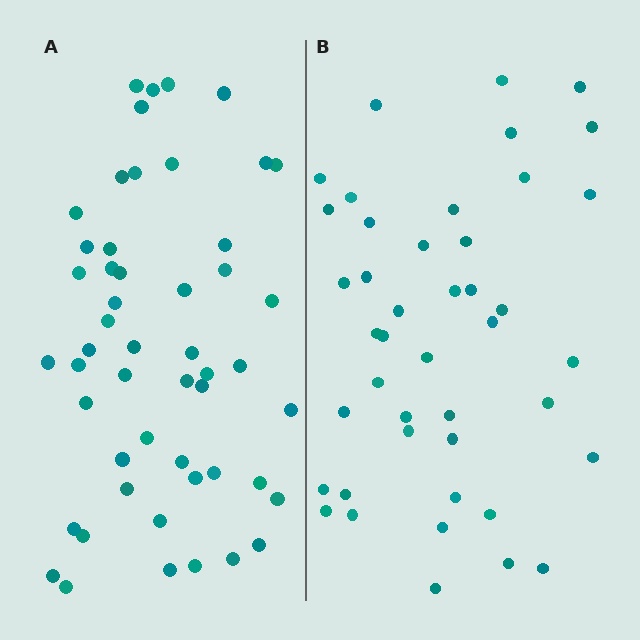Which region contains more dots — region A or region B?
Region A (the left region) has more dots.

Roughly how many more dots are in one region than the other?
Region A has roughly 8 or so more dots than region B.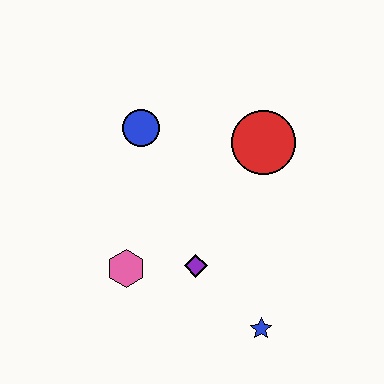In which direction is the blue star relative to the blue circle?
The blue star is below the blue circle.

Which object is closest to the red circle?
The blue circle is closest to the red circle.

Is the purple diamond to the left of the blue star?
Yes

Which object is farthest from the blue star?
The blue circle is farthest from the blue star.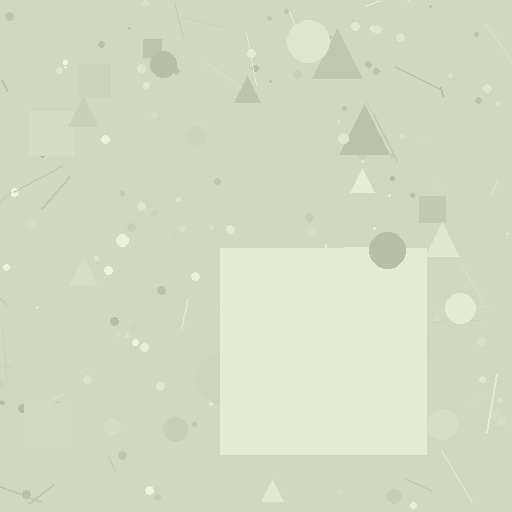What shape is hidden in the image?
A square is hidden in the image.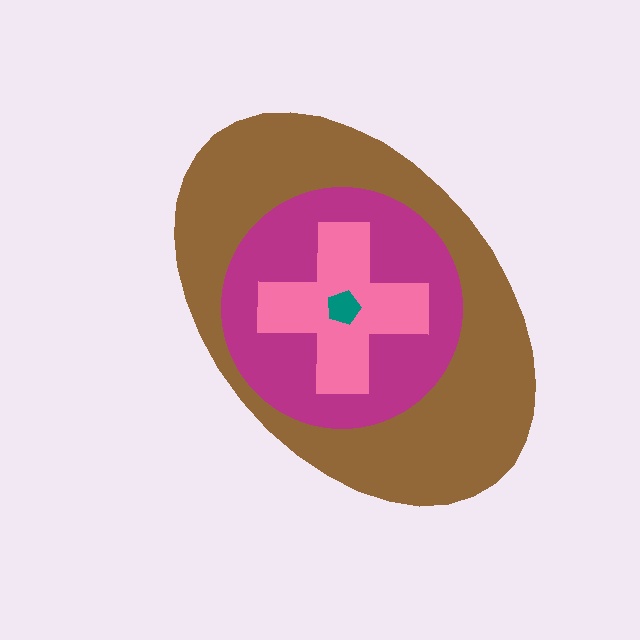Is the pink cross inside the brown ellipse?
Yes.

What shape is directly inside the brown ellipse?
The magenta circle.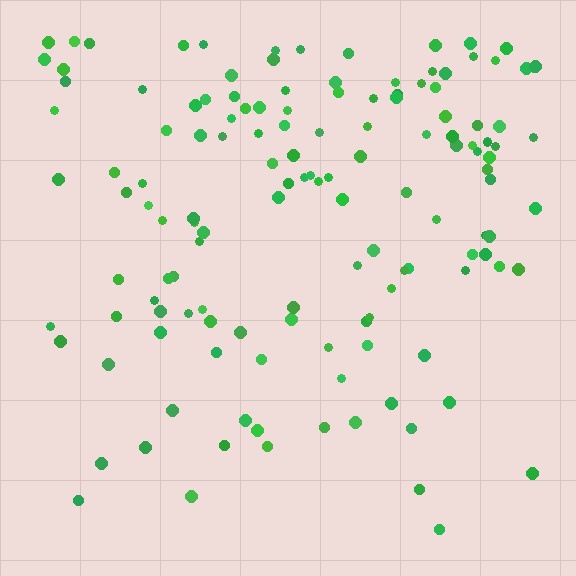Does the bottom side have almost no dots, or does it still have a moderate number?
Still a moderate number, just noticeably fewer than the top.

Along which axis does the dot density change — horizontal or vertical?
Vertical.